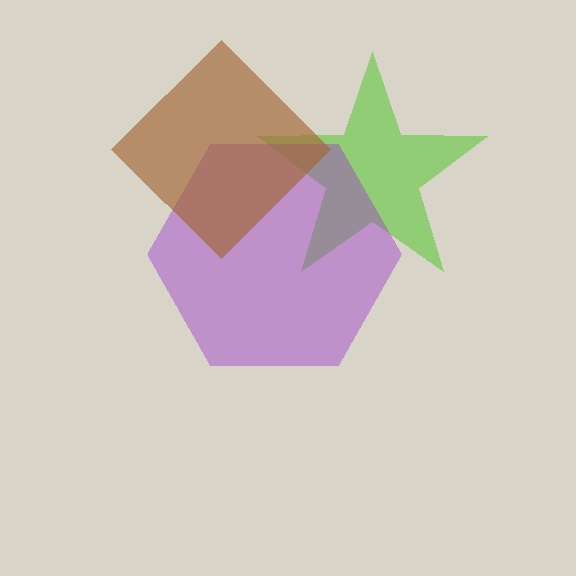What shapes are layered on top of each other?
The layered shapes are: a lime star, a purple hexagon, a brown diamond.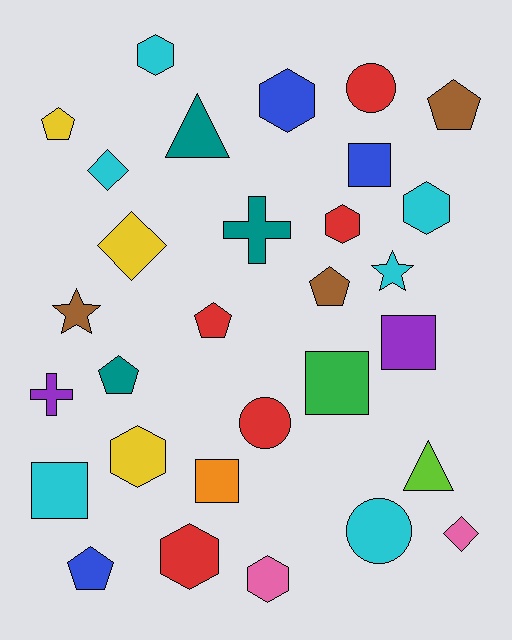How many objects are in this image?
There are 30 objects.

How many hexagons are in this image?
There are 7 hexagons.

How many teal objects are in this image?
There are 3 teal objects.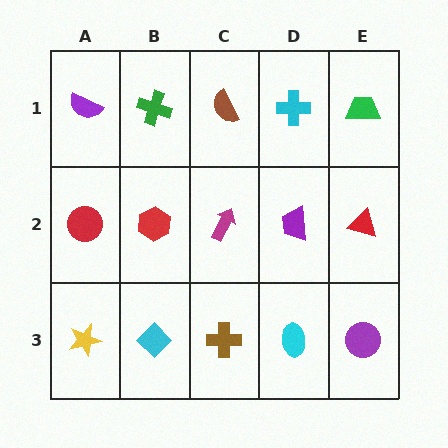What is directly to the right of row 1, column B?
A brown semicircle.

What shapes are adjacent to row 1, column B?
A red hexagon (row 2, column B), a purple semicircle (row 1, column A), a brown semicircle (row 1, column C).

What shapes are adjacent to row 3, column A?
A red circle (row 2, column A), a cyan diamond (row 3, column B).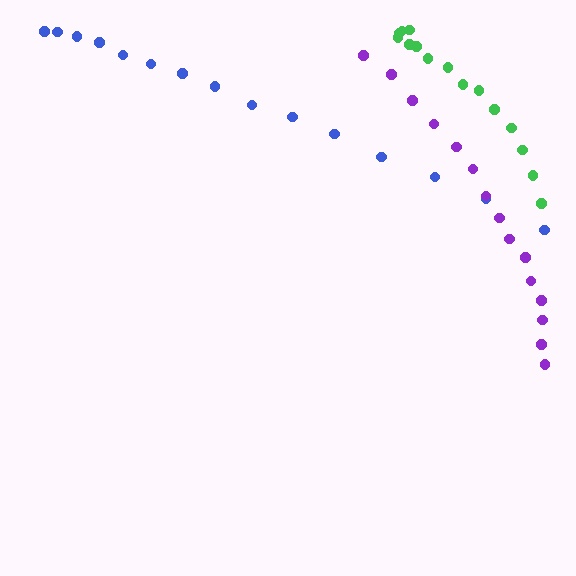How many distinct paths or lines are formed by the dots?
There are 3 distinct paths.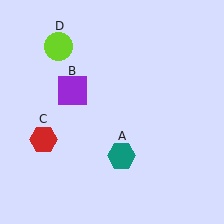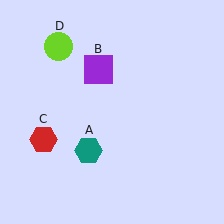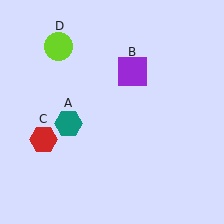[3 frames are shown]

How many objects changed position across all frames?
2 objects changed position: teal hexagon (object A), purple square (object B).